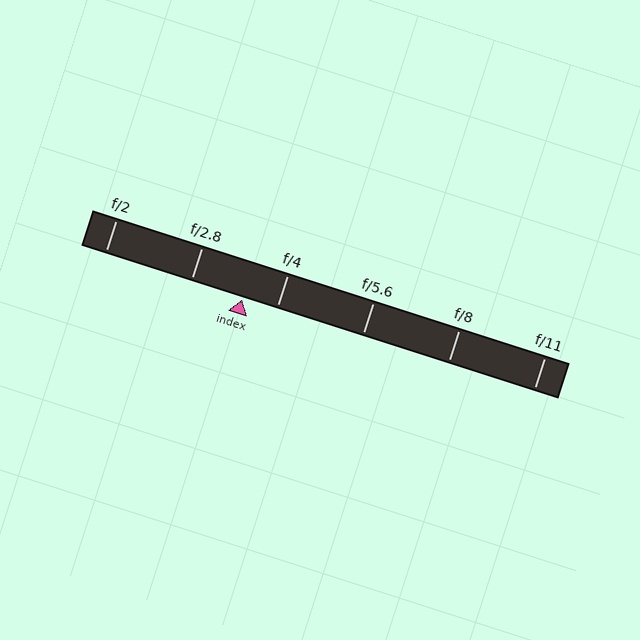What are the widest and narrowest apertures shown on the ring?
The widest aperture shown is f/2 and the narrowest is f/11.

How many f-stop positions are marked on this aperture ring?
There are 6 f-stop positions marked.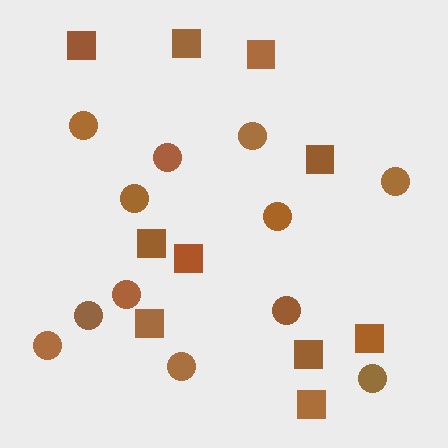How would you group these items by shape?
There are 2 groups: one group of circles (12) and one group of squares (10).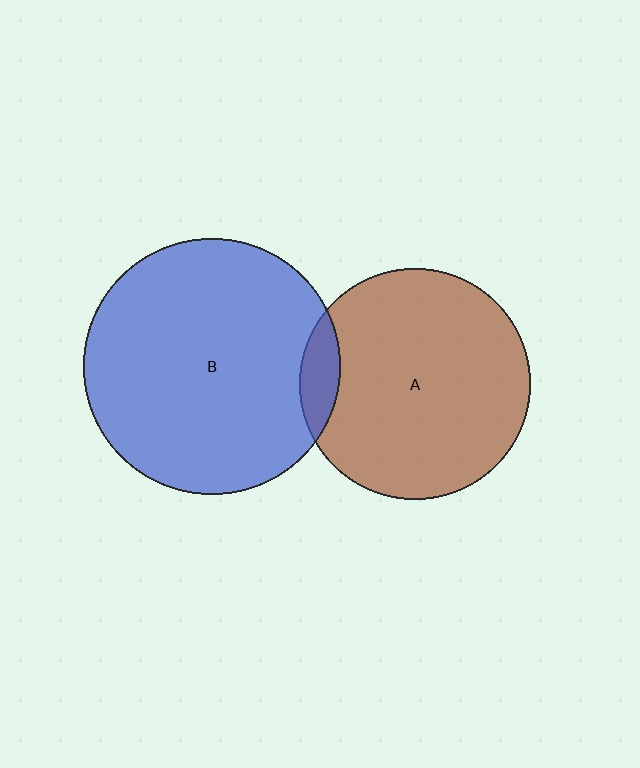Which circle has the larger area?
Circle B (blue).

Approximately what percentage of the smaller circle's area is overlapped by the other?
Approximately 10%.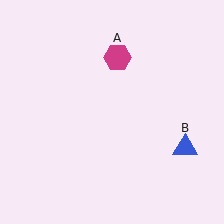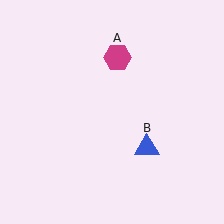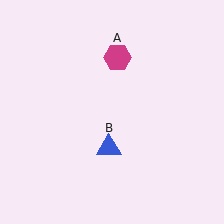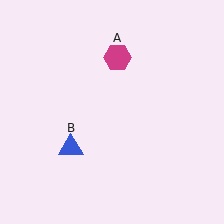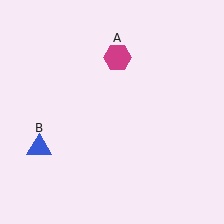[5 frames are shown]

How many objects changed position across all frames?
1 object changed position: blue triangle (object B).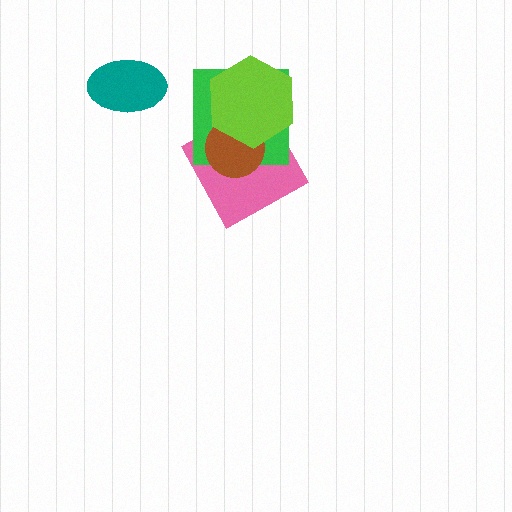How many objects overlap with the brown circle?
3 objects overlap with the brown circle.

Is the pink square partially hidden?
Yes, it is partially covered by another shape.